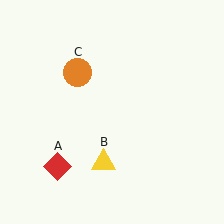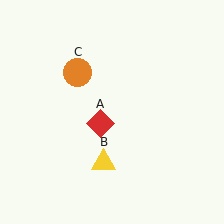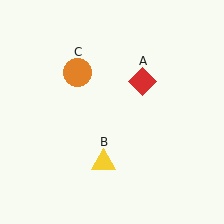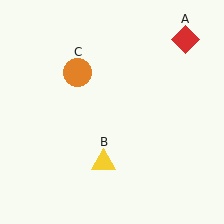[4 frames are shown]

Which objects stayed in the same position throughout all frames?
Yellow triangle (object B) and orange circle (object C) remained stationary.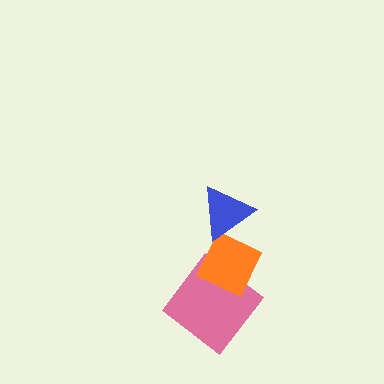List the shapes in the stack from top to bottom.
From top to bottom: the blue triangle, the orange diamond, the pink diamond.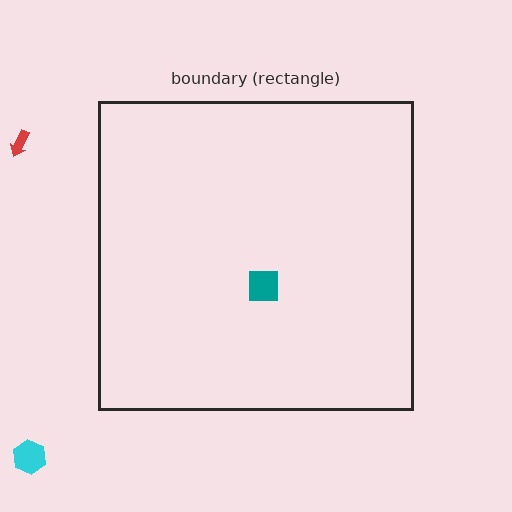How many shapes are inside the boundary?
1 inside, 2 outside.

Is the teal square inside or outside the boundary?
Inside.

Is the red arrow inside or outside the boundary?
Outside.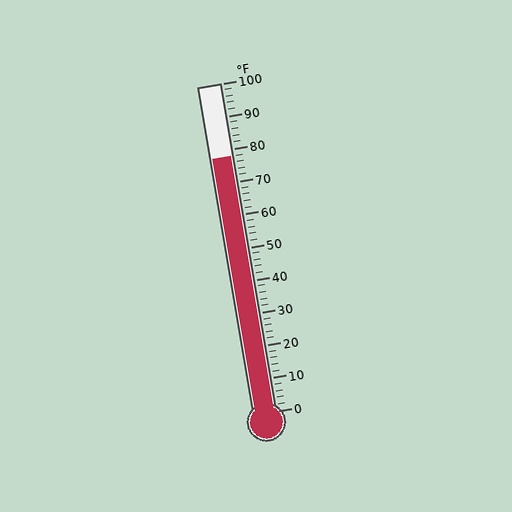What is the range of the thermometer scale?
The thermometer scale ranges from 0°F to 100°F.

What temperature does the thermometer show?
The thermometer shows approximately 78°F.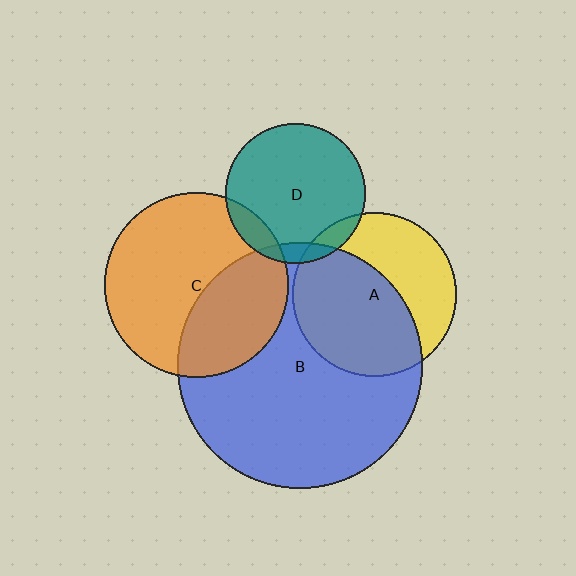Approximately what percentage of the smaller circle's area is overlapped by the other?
Approximately 5%.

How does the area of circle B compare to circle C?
Approximately 1.8 times.